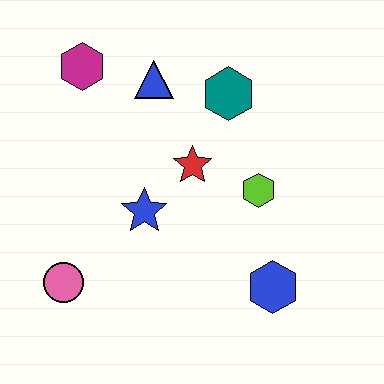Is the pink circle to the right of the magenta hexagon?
No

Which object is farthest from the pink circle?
The teal hexagon is farthest from the pink circle.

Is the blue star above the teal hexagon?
No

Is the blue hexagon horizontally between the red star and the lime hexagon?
No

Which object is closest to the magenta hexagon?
The blue triangle is closest to the magenta hexagon.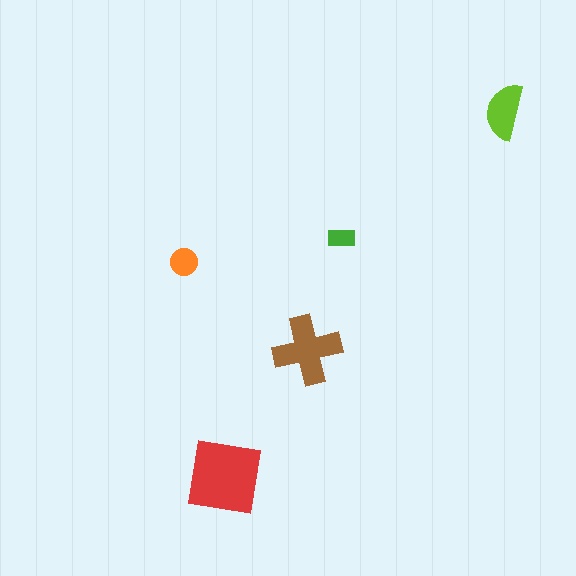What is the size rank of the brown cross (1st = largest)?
2nd.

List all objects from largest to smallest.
The red square, the brown cross, the lime semicircle, the orange circle, the green rectangle.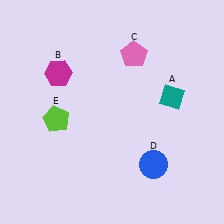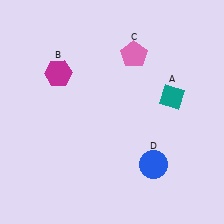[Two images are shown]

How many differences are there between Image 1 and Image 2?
There is 1 difference between the two images.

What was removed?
The lime pentagon (E) was removed in Image 2.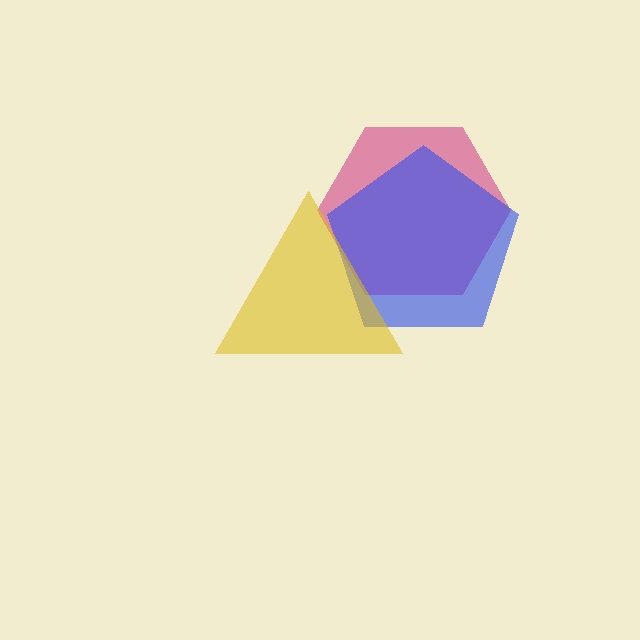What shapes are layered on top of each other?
The layered shapes are: a magenta hexagon, a blue pentagon, a yellow triangle.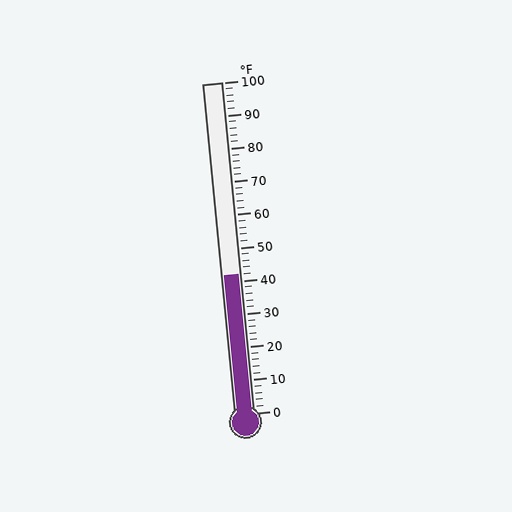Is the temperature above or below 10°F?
The temperature is above 10°F.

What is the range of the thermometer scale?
The thermometer scale ranges from 0°F to 100°F.